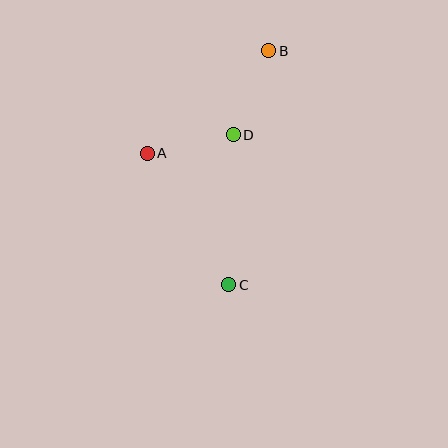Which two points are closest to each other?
Points A and D are closest to each other.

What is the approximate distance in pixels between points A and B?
The distance between A and B is approximately 159 pixels.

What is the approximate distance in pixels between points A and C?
The distance between A and C is approximately 155 pixels.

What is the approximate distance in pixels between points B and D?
The distance between B and D is approximately 91 pixels.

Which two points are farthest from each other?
Points B and C are farthest from each other.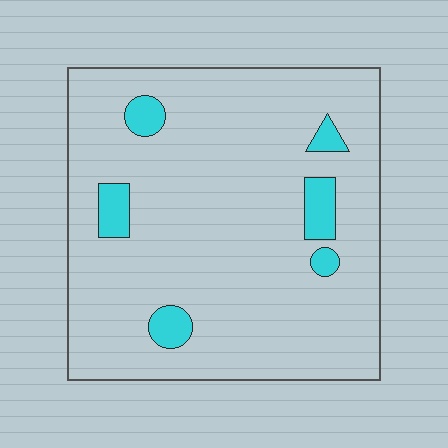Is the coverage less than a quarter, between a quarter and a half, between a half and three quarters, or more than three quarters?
Less than a quarter.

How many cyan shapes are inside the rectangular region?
6.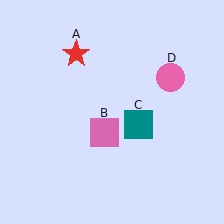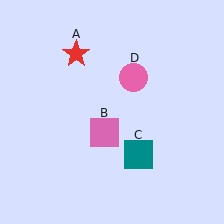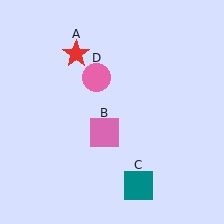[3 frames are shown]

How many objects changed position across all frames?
2 objects changed position: teal square (object C), pink circle (object D).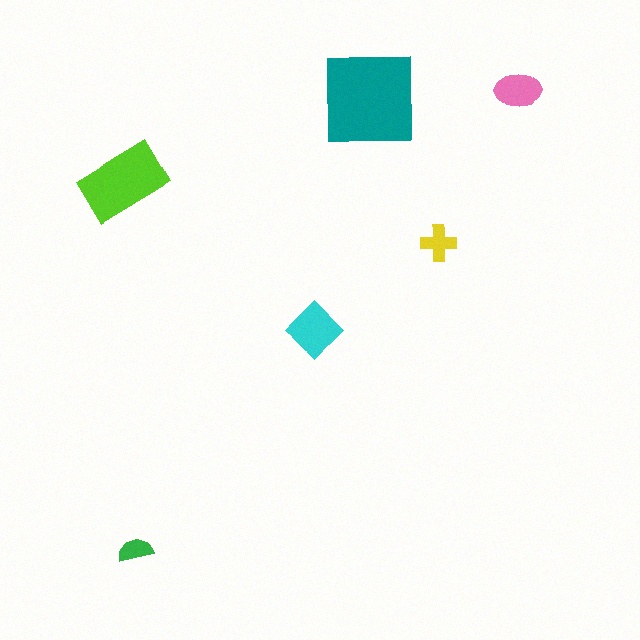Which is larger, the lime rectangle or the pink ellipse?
The lime rectangle.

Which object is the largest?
The teal square.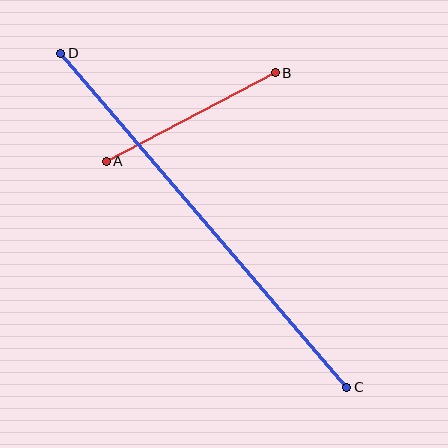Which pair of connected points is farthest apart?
Points C and D are farthest apart.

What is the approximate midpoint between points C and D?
The midpoint is at approximately (204, 220) pixels.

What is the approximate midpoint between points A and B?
The midpoint is at approximately (191, 117) pixels.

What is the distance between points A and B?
The distance is approximately 191 pixels.